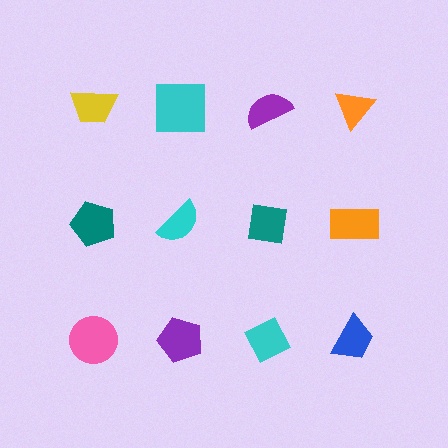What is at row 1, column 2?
A cyan square.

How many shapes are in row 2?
4 shapes.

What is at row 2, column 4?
An orange rectangle.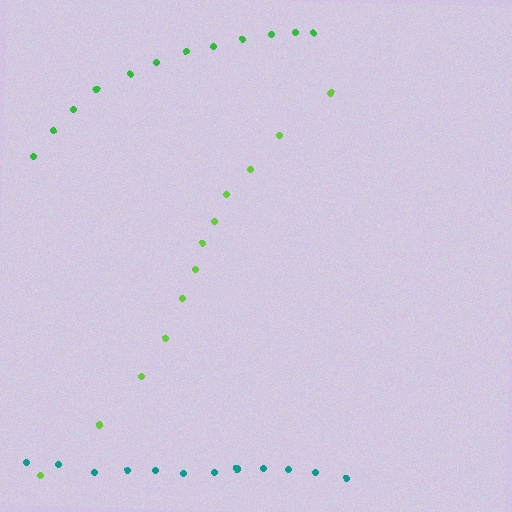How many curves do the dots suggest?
There are 3 distinct paths.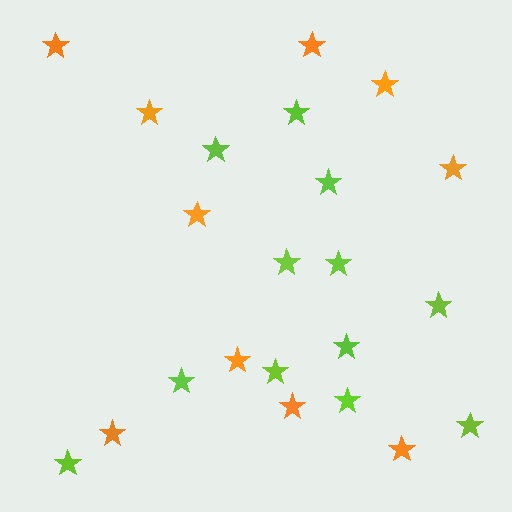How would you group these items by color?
There are 2 groups: one group of orange stars (10) and one group of lime stars (12).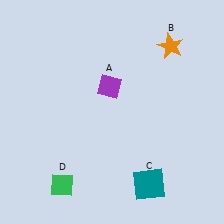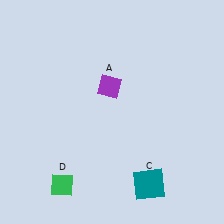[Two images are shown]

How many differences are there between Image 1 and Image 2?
There is 1 difference between the two images.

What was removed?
The orange star (B) was removed in Image 2.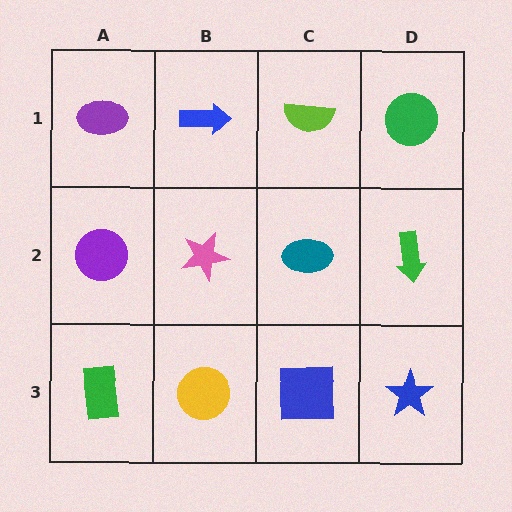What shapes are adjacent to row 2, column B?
A blue arrow (row 1, column B), a yellow circle (row 3, column B), a purple circle (row 2, column A), a teal ellipse (row 2, column C).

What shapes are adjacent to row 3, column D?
A green arrow (row 2, column D), a blue square (row 3, column C).